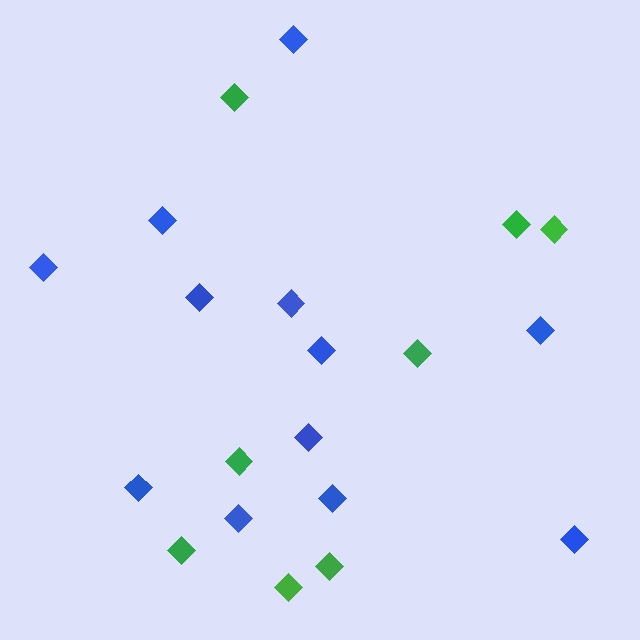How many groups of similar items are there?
There are 2 groups: one group of blue diamonds (12) and one group of green diamonds (8).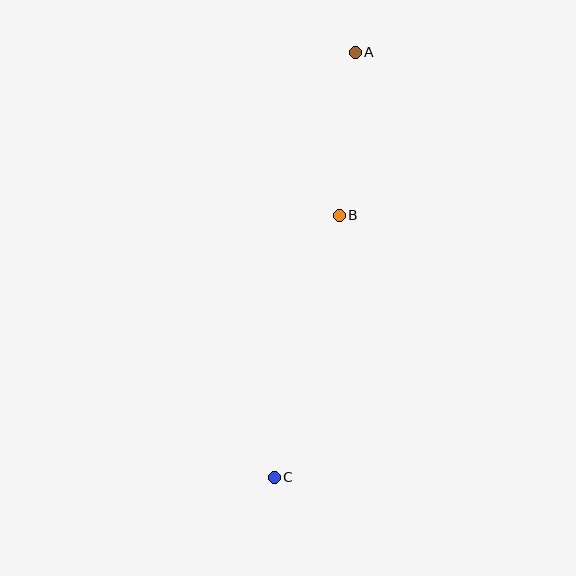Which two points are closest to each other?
Points A and B are closest to each other.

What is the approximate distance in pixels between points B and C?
The distance between B and C is approximately 270 pixels.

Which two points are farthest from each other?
Points A and C are farthest from each other.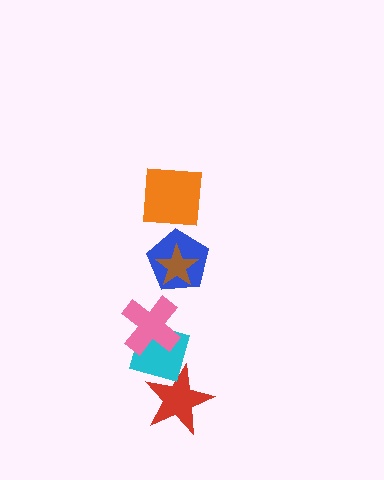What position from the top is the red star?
The red star is 6th from the top.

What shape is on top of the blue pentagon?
The brown star is on top of the blue pentagon.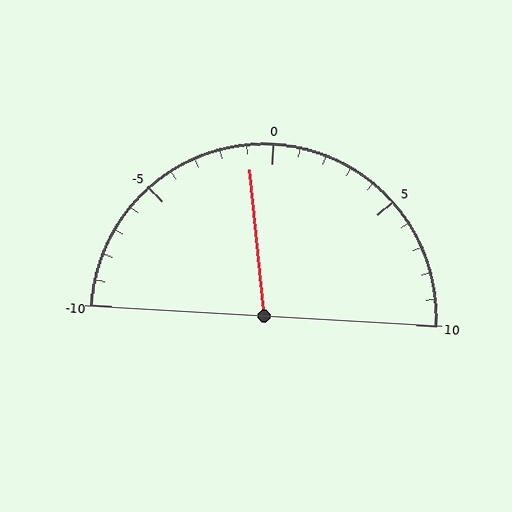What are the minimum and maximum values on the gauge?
The gauge ranges from -10 to 10.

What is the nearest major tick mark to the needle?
The nearest major tick mark is 0.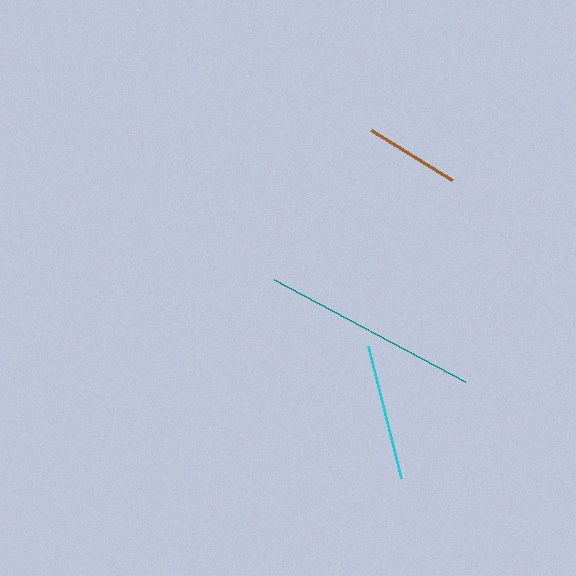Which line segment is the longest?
The teal line is the longest at approximately 216 pixels.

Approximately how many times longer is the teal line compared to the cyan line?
The teal line is approximately 1.6 times the length of the cyan line.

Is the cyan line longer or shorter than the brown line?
The cyan line is longer than the brown line.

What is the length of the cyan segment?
The cyan segment is approximately 136 pixels long.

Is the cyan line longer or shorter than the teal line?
The teal line is longer than the cyan line.